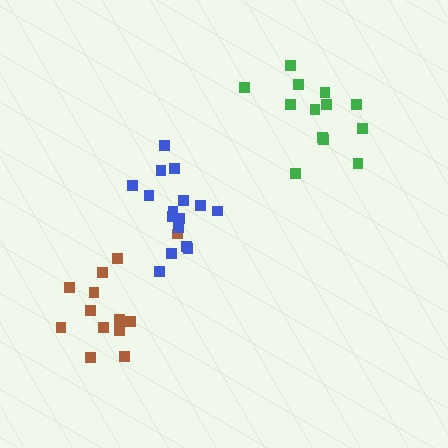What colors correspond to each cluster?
The clusters are colored: brown, green, blue.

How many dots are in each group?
Group 1: 14 dots, Group 2: 14 dots, Group 3: 16 dots (44 total).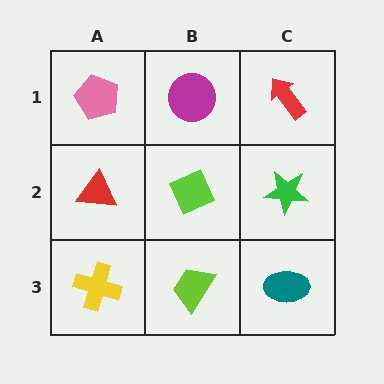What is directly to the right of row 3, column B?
A teal ellipse.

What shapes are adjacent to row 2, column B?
A magenta circle (row 1, column B), a lime trapezoid (row 3, column B), a red triangle (row 2, column A), a green star (row 2, column C).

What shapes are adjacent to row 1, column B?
A lime diamond (row 2, column B), a pink pentagon (row 1, column A), a red arrow (row 1, column C).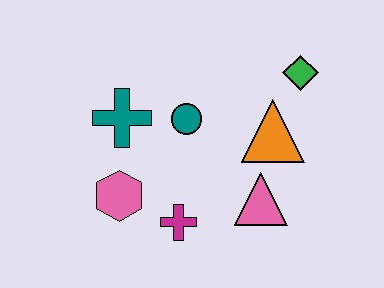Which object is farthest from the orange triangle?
The pink hexagon is farthest from the orange triangle.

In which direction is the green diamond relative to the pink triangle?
The green diamond is above the pink triangle.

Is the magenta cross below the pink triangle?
Yes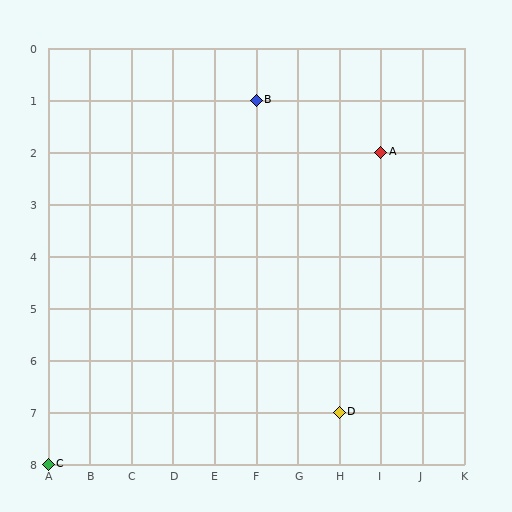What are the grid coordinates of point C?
Point C is at grid coordinates (A, 8).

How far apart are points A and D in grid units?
Points A and D are 1 column and 5 rows apart (about 5.1 grid units diagonally).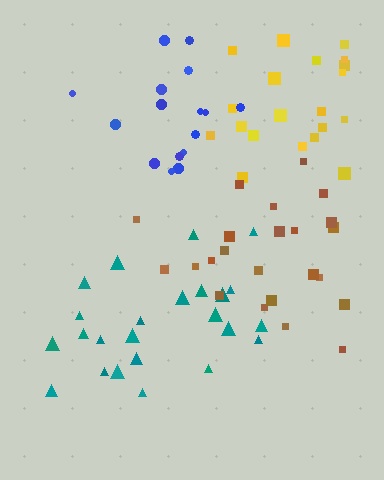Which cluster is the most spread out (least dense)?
Yellow.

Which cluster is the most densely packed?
Blue.